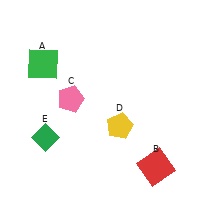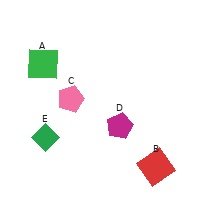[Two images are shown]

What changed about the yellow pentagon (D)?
In Image 1, D is yellow. In Image 2, it changed to magenta.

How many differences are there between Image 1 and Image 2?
There is 1 difference between the two images.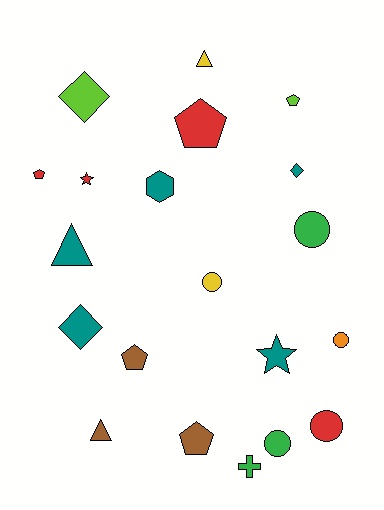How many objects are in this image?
There are 20 objects.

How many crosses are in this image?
There is 1 cross.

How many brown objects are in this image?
There are 3 brown objects.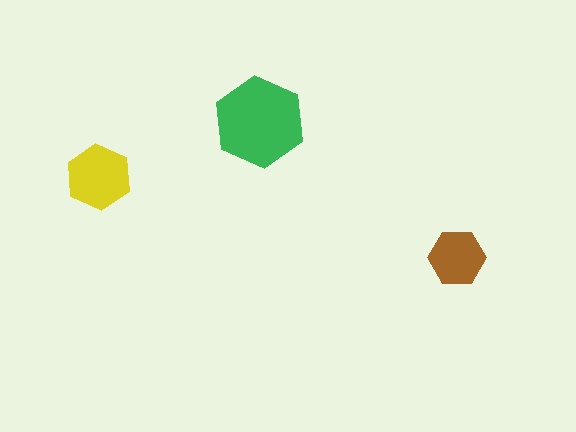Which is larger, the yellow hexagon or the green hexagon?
The green one.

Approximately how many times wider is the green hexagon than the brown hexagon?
About 1.5 times wider.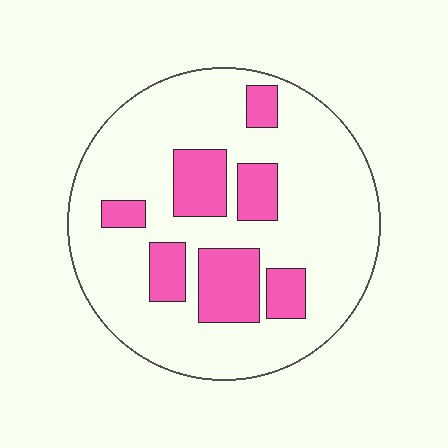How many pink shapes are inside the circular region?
7.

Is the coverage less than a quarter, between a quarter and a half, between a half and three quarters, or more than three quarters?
Less than a quarter.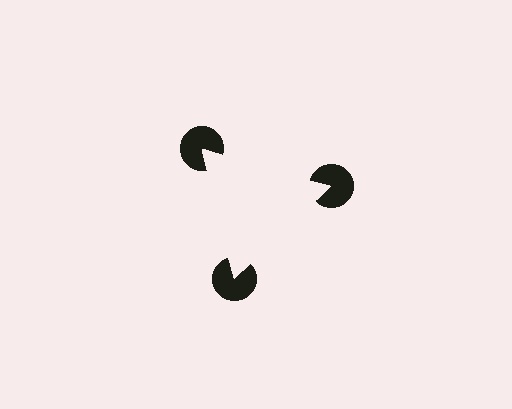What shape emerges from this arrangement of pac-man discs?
An illusory triangle — its edges are inferred from the aligned wedge cuts in the pac-man discs, not physically drawn.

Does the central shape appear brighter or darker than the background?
It typically appears slightly brighter than the background, even though no actual brightness change is drawn.